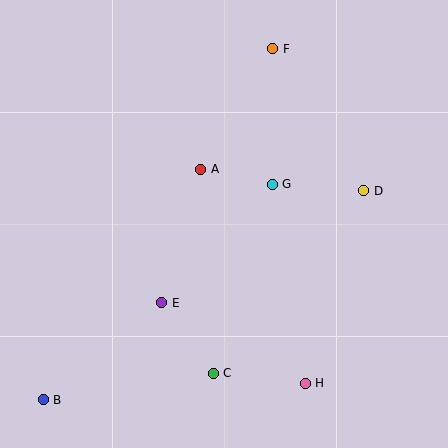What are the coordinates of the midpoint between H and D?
The midpoint between H and D is at (335, 287).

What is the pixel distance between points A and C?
The distance between A and C is 205 pixels.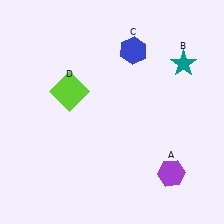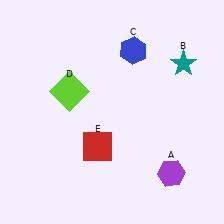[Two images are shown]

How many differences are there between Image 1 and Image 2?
There is 1 difference between the two images.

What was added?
A red square (E) was added in Image 2.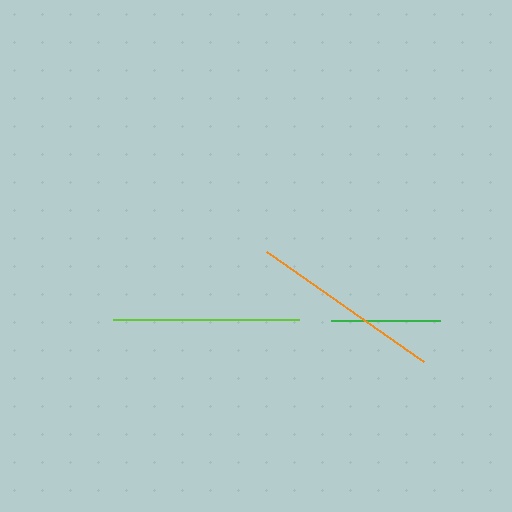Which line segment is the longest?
The orange line is the longest at approximately 191 pixels.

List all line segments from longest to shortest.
From longest to shortest: orange, lime, green.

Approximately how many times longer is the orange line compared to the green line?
The orange line is approximately 1.7 times the length of the green line.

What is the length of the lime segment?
The lime segment is approximately 186 pixels long.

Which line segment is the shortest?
The green line is the shortest at approximately 109 pixels.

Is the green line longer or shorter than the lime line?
The lime line is longer than the green line.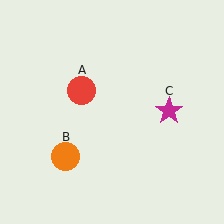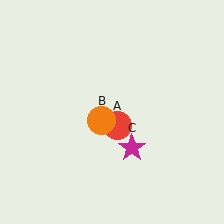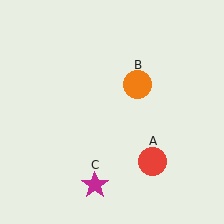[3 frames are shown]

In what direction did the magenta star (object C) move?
The magenta star (object C) moved down and to the left.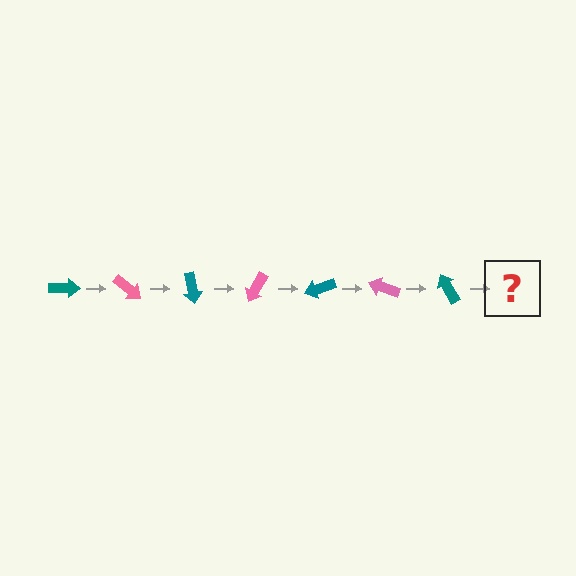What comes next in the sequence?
The next element should be a pink arrow, rotated 280 degrees from the start.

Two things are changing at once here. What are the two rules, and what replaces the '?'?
The two rules are that it rotates 40 degrees each step and the color cycles through teal and pink. The '?' should be a pink arrow, rotated 280 degrees from the start.